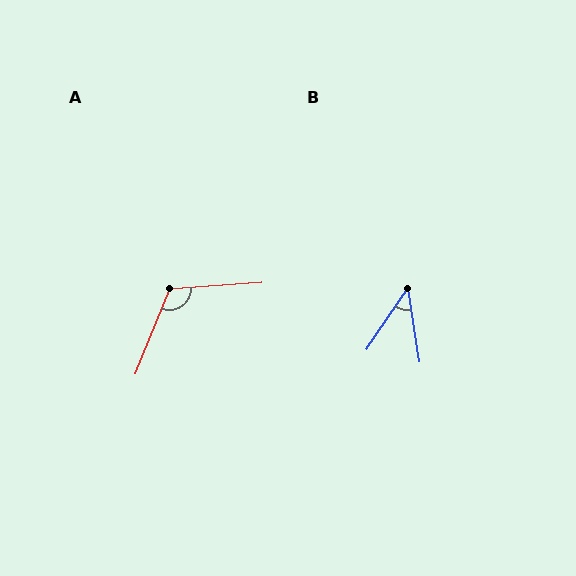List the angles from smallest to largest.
B (43°), A (116°).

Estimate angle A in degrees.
Approximately 116 degrees.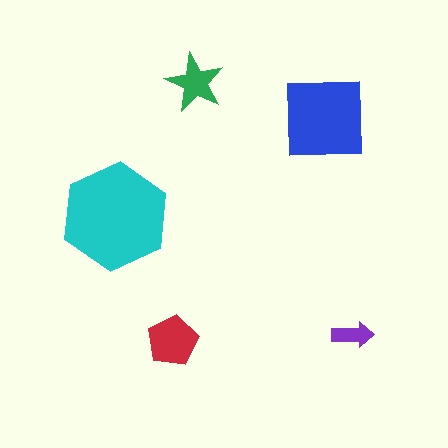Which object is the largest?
The cyan hexagon.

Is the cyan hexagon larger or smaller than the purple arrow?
Larger.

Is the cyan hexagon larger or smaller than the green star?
Larger.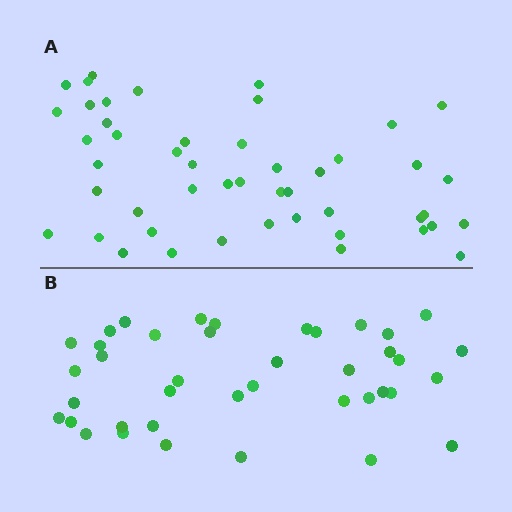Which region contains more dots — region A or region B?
Region A (the top region) has more dots.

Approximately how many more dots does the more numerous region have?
Region A has roughly 8 or so more dots than region B.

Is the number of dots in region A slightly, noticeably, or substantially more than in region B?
Region A has only slightly more — the two regions are fairly close. The ratio is roughly 1.2 to 1.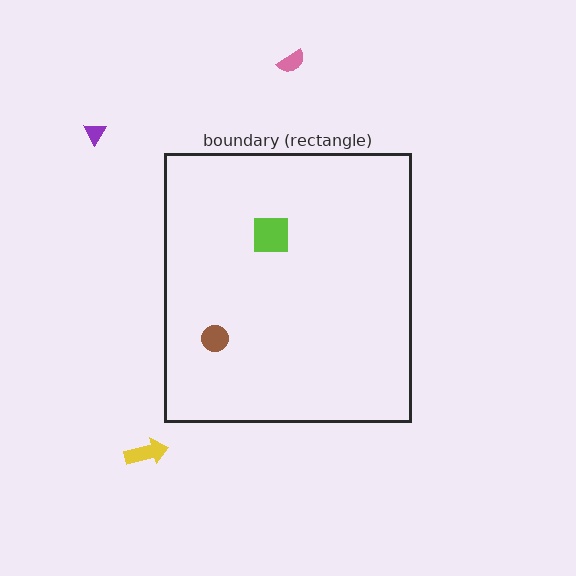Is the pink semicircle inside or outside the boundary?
Outside.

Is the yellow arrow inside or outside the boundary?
Outside.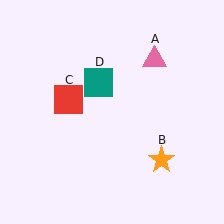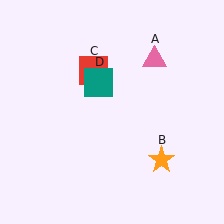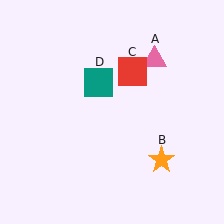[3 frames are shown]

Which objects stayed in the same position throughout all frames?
Pink triangle (object A) and orange star (object B) and teal square (object D) remained stationary.